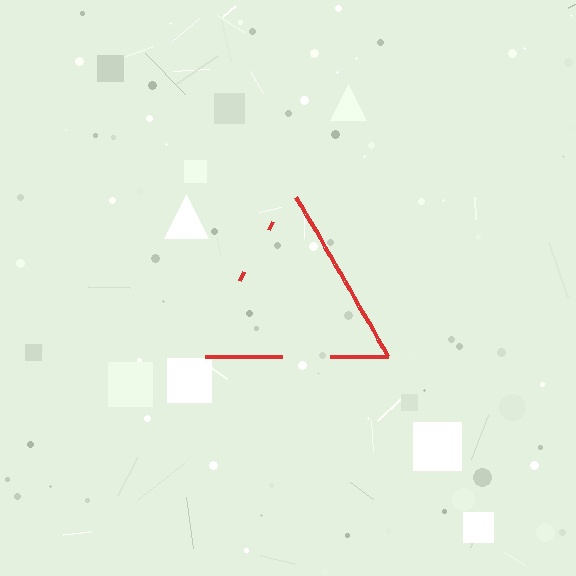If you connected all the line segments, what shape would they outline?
They would outline a triangle.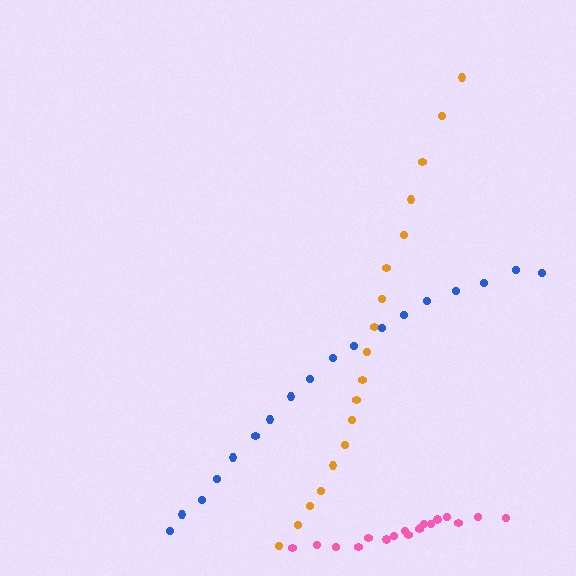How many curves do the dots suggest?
There are 3 distinct paths.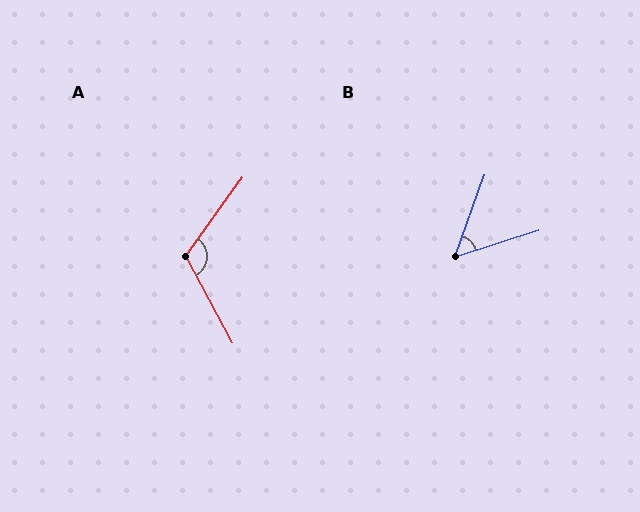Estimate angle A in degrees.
Approximately 116 degrees.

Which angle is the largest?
A, at approximately 116 degrees.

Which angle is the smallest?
B, at approximately 53 degrees.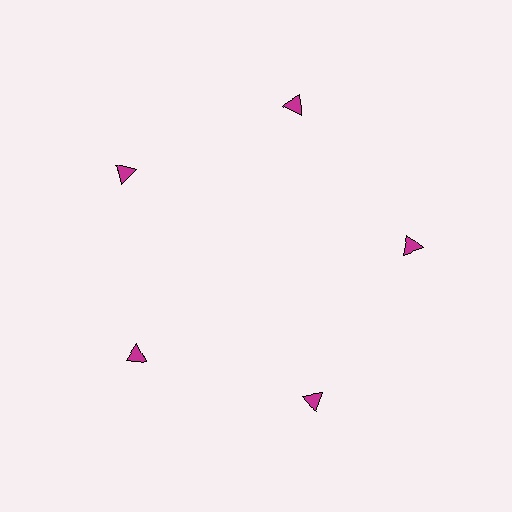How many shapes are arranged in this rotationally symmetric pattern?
There are 5 shapes, arranged in 5 groups of 1.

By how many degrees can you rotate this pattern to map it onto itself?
The pattern maps onto itself every 72 degrees of rotation.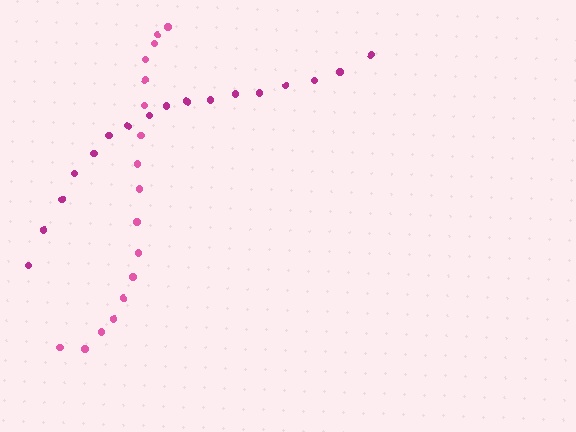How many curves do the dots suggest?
There are 2 distinct paths.